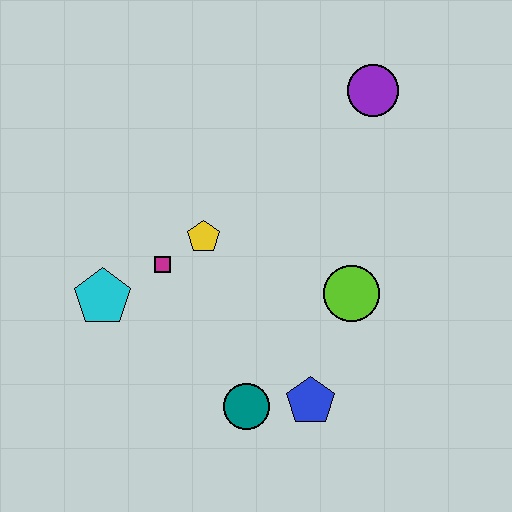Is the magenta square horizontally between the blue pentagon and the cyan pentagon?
Yes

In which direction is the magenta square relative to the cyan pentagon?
The magenta square is to the right of the cyan pentagon.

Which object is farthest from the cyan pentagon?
The purple circle is farthest from the cyan pentagon.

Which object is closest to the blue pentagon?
The teal circle is closest to the blue pentagon.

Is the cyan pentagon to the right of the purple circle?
No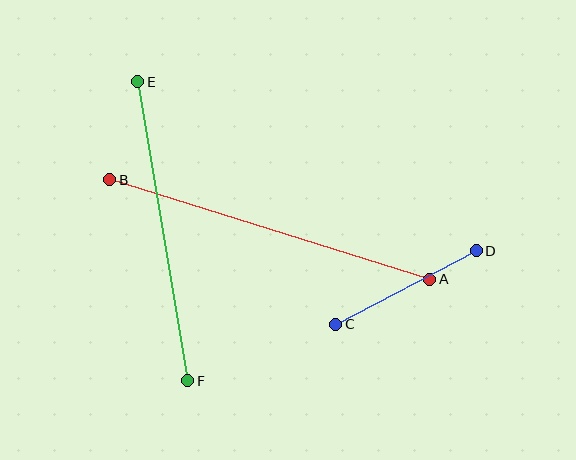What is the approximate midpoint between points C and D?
The midpoint is at approximately (406, 288) pixels.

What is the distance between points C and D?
The distance is approximately 159 pixels.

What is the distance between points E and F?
The distance is approximately 303 pixels.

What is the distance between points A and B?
The distance is approximately 335 pixels.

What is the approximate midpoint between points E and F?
The midpoint is at approximately (163, 231) pixels.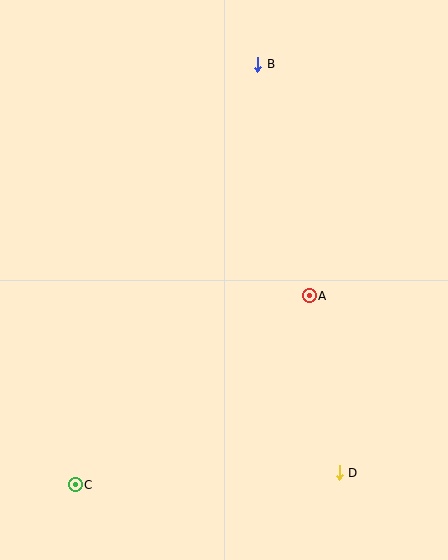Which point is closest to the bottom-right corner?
Point D is closest to the bottom-right corner.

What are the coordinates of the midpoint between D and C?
The midpoint between D and C is at (207, 479).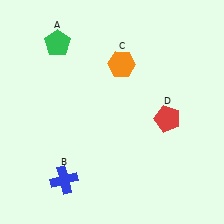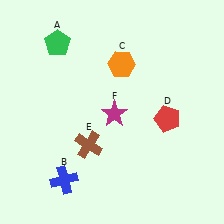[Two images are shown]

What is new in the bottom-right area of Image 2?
A magenta star (F) was added in the bottom-right area of Image 2.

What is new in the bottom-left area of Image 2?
A brown cross (E) was added in the bottom-left area of Image 2.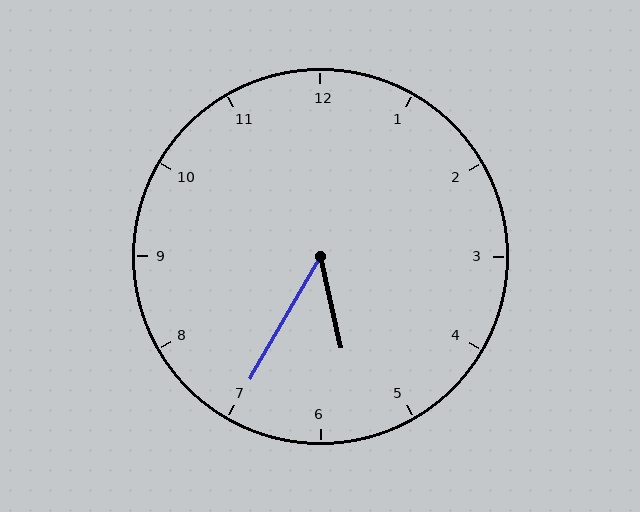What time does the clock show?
5:35.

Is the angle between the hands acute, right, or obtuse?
It is acute.